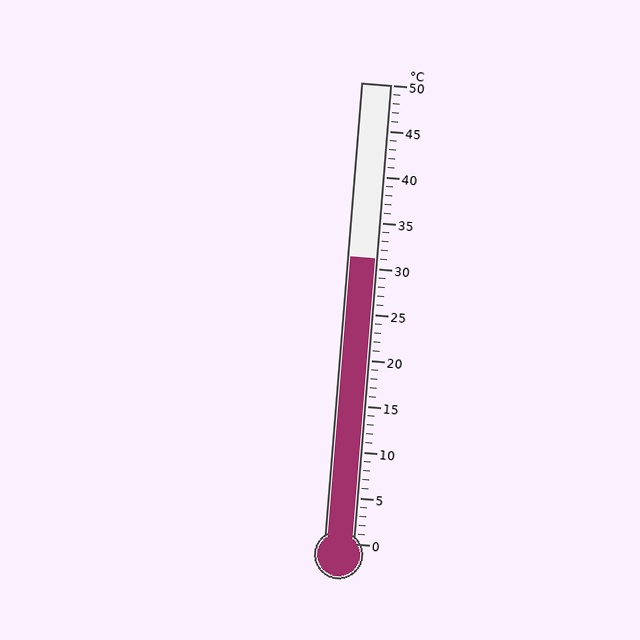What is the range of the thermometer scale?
The thermometer scale ranges from 0°C to 50°C.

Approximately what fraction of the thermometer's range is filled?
The thermometer is filled to approximately 60% of its range.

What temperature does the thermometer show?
The thermometer shows approximately 31°C.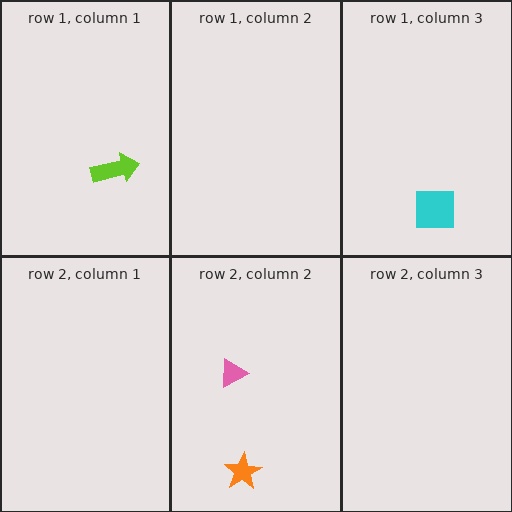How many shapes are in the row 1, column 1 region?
1.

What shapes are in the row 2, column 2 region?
The pink triangle, the orange star.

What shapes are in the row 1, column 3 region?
The cyan square.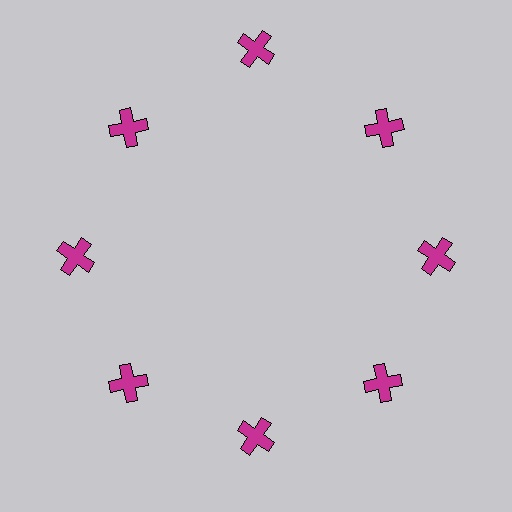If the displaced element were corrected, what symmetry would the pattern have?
It would have 8-fold rotational symmetry — the pattern would map onto itself every 45 degrees.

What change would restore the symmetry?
The symmetry would be restored by moving it inward, back onto the ring so that all 8 crosses sit at equal angles and equal distance from the center.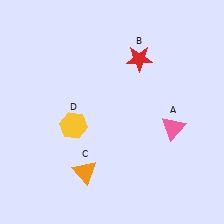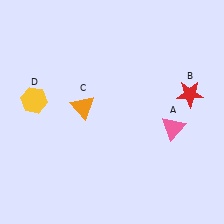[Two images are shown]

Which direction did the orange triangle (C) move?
The orange triangle (C) moved up.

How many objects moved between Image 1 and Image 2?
3 objects moved between the two images.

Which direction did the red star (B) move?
The red star (B) moved right.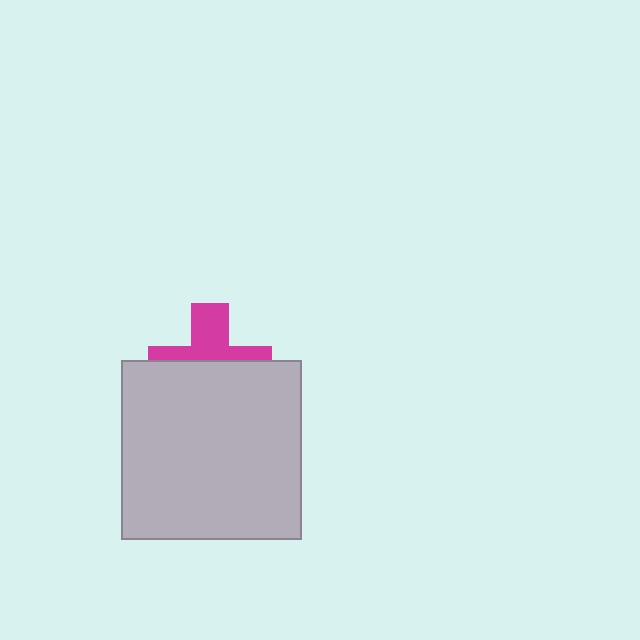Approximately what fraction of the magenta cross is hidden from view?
Roughly 58% of the magenta cross is hidden behind the light gray square.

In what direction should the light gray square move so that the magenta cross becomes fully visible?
The light gray square should move down. That is the shortest direction to clear the overlap and leave the magenta cross fully visible.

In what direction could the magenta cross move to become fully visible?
The magenta cross could move up. That would shift it out from behind the light gray square entirely.